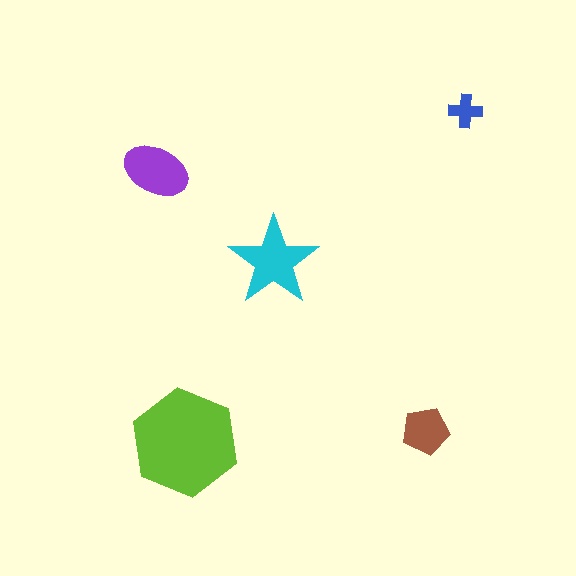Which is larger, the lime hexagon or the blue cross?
The lime hexagon.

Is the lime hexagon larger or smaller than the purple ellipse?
Larger.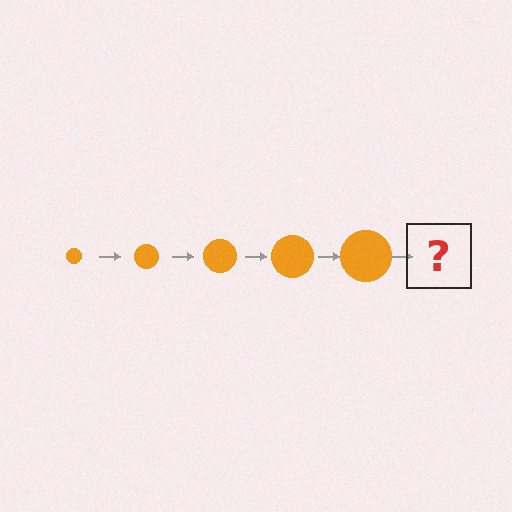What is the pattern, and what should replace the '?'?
The pattern is that the circle gets progressively larger each step. The '?' should be an orange circle, larger than the previous one.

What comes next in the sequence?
The next element should be an orange circle, larger than the previous one.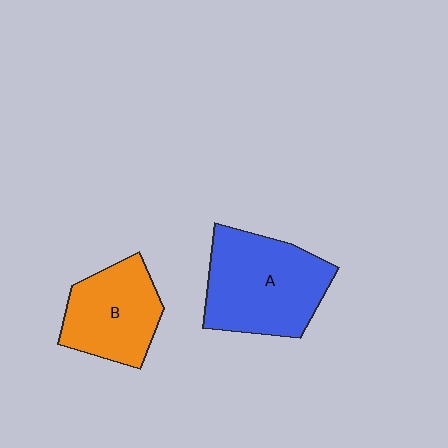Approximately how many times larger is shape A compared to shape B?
Approximately 1.4 times.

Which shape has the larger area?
Shape A (blue).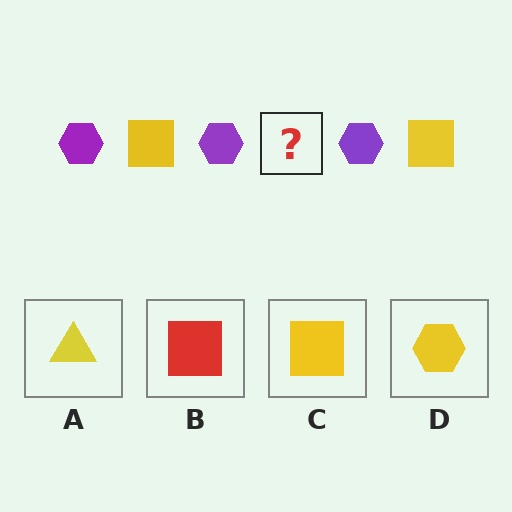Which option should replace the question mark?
Option C.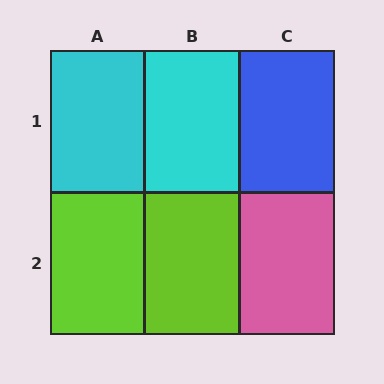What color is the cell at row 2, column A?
Lime.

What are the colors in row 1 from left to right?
Cyan, cyan, blue.